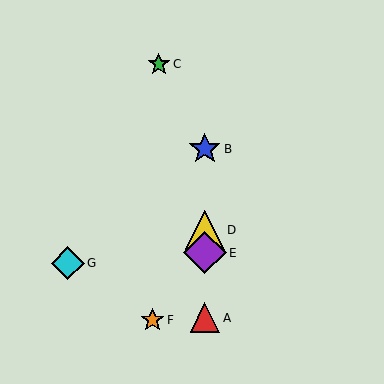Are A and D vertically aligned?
Yes, both are at x≈205.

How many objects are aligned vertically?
4 objects (A, B, D, E) are aligned vertically.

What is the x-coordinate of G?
Object G is at x≈68.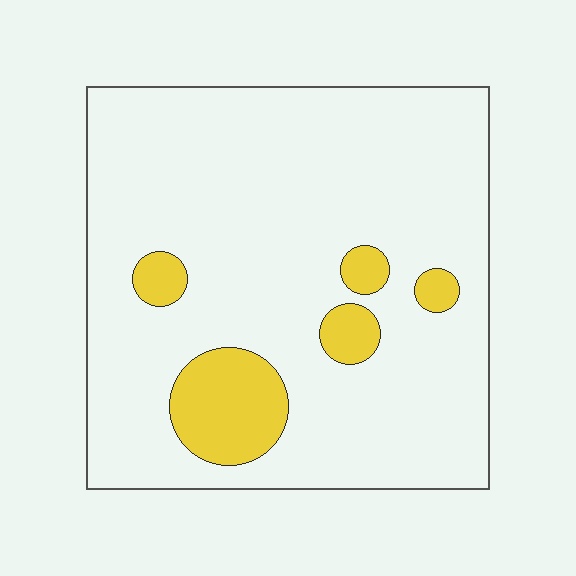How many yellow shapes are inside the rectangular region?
5.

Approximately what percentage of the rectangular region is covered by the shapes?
Approximately 10%.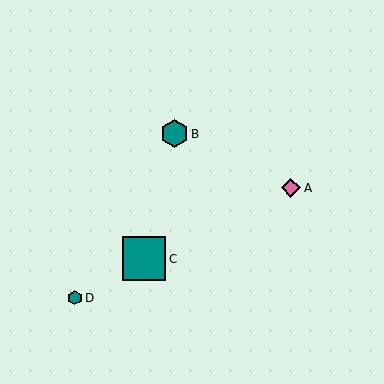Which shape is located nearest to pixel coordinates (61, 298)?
The teal hexagon (labeled D) at (75, 298) is nearest to that location.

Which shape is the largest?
The teal square (labeled C) is the largest.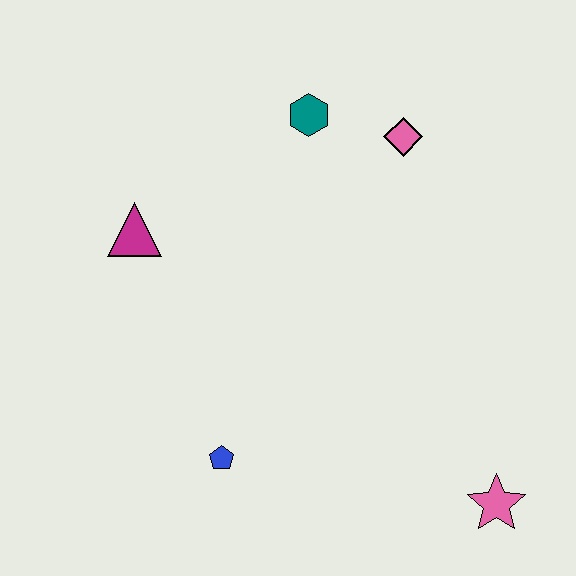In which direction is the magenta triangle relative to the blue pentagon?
The magenta triangle is above the blue pentagon.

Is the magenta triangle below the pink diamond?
Yes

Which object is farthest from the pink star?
The magenta triangle is farthest from the pink star.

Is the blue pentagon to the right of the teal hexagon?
No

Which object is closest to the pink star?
The blue pentagon is closest to the pink star.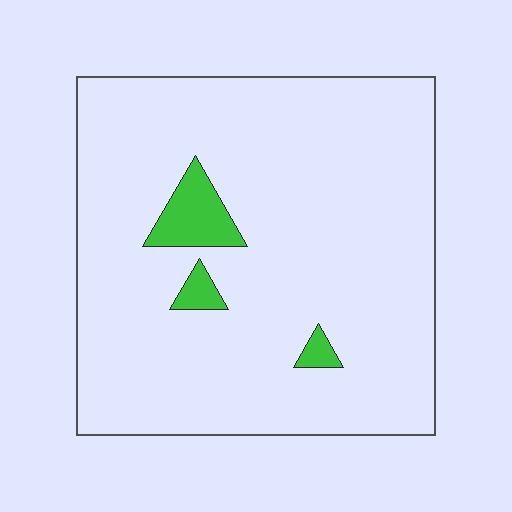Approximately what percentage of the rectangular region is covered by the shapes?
Approximately 5%.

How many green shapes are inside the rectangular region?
3.